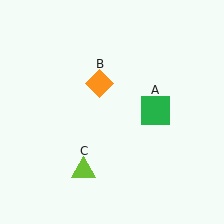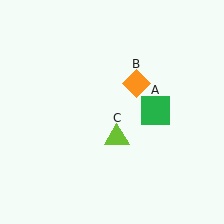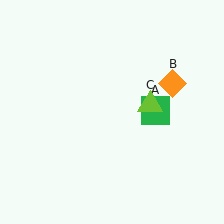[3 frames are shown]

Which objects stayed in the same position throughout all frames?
Green square (object A) remained stationary.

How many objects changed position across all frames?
2 objects changed position: orange diamond (object B), lime triangle (object C).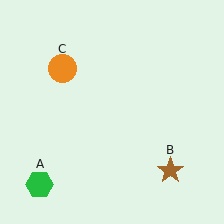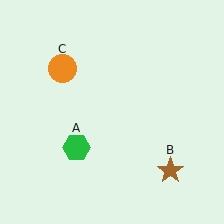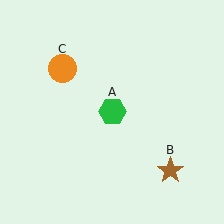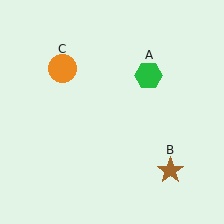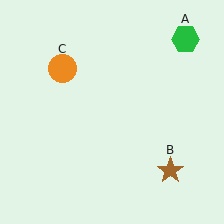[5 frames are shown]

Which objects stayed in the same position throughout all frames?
Brown star (object B) and orange circle (object C) remained stationary.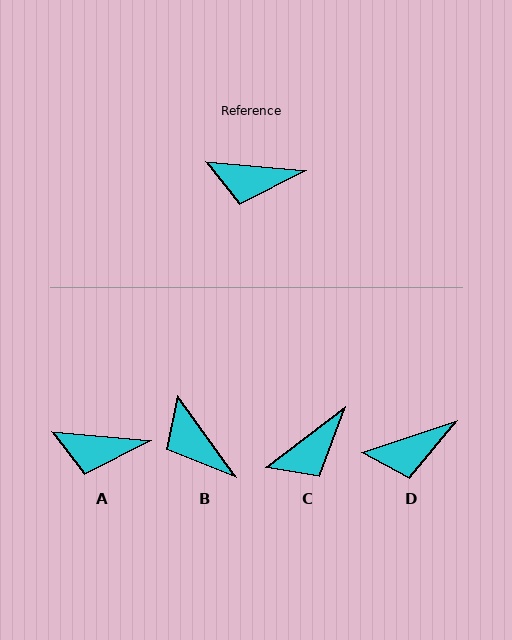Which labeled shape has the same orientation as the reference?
A.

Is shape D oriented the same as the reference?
No, it is off by about 24 degrees.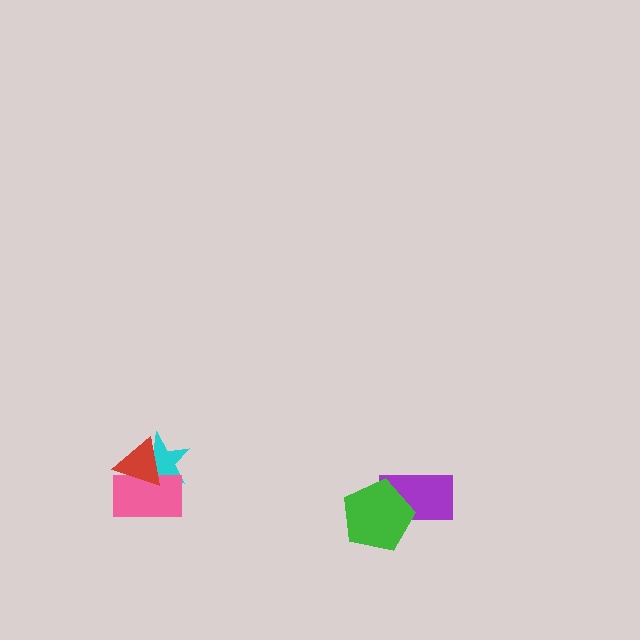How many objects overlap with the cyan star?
2 objects overlap with the cyan star.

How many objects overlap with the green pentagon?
1 object overlaps with the green pentagon.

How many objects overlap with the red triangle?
2 objects overlap with the red triangle.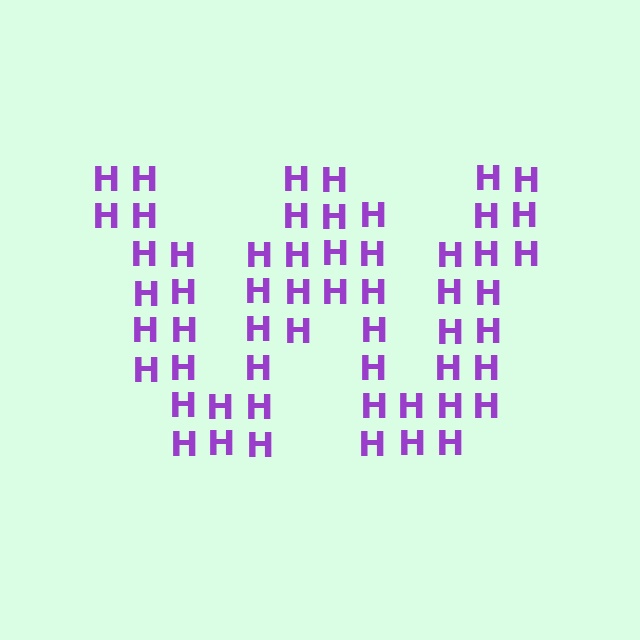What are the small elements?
The small elements are letter H's.